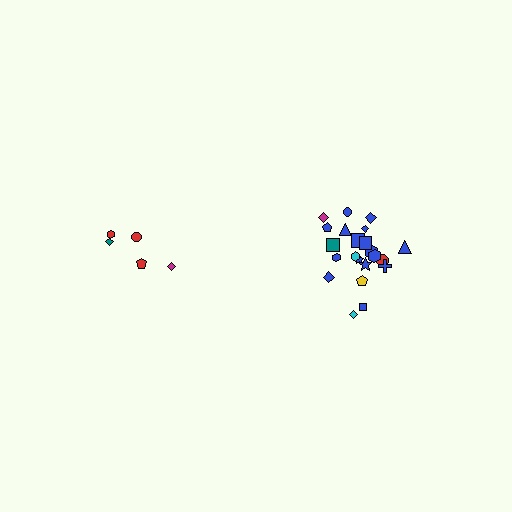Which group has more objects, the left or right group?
The right group.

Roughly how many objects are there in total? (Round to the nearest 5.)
Roughly 25 objects in total.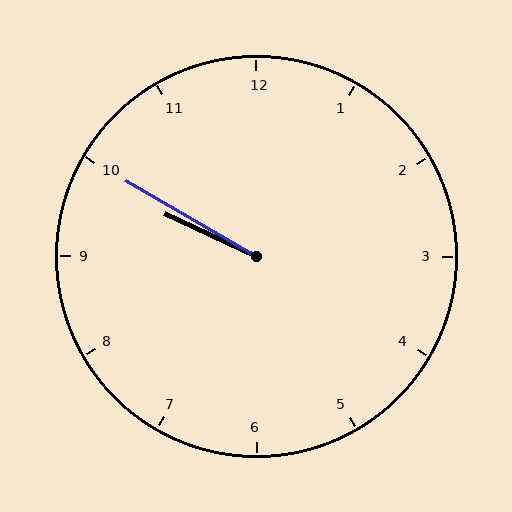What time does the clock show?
9:50.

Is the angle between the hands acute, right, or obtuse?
It is acute.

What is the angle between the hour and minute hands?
Approximately 5 degrees.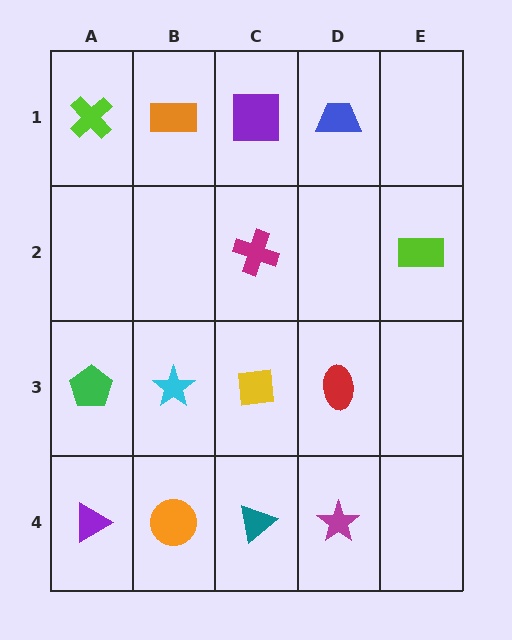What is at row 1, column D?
A blue trapezoid.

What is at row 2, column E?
A lime rectangle.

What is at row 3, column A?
A green pentagon.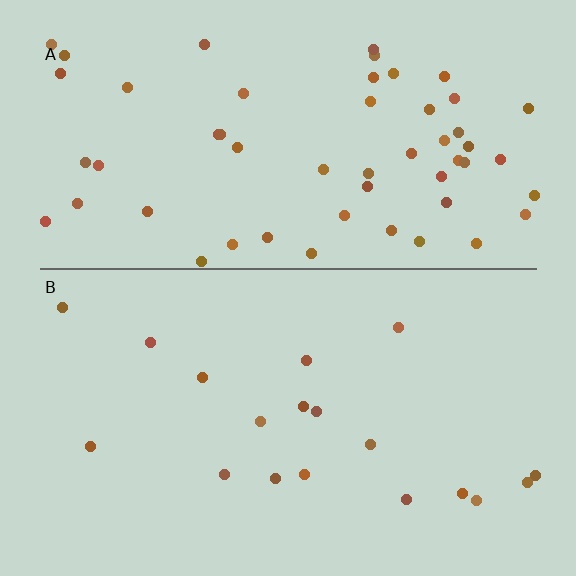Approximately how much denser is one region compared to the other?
Approximately 2.9× — region A over region B.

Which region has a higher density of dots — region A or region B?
A (the top).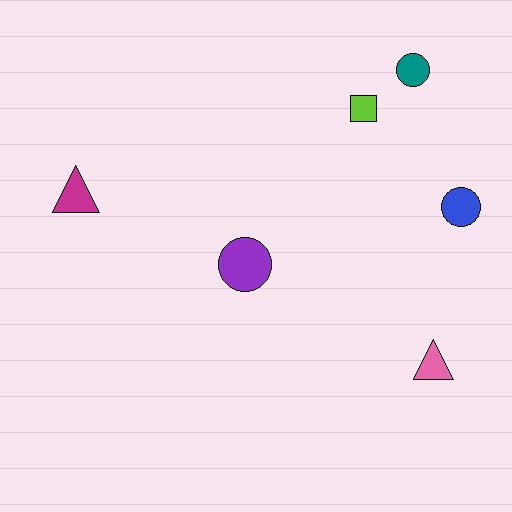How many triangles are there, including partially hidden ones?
There are 2 triangles.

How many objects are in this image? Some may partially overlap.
There are 6 objects.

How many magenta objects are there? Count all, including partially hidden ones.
There is 1 magenta object.